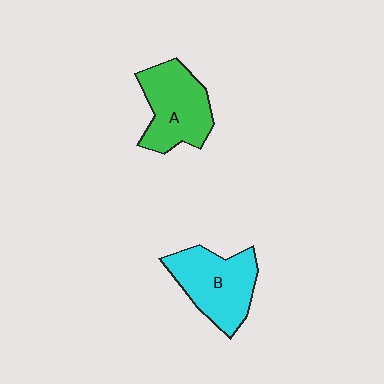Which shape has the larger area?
Shape B (cyan).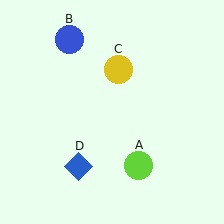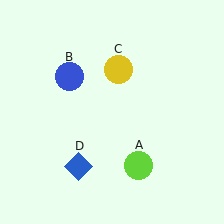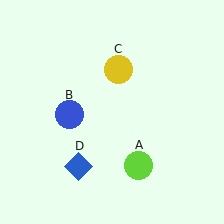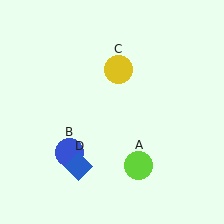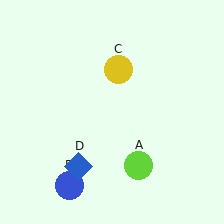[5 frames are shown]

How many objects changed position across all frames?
1 object changed position: blue circle (object B).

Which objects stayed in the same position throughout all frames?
Lime circle (object A) and yellow circle (object C) and blue diamond (object D) remained stationary.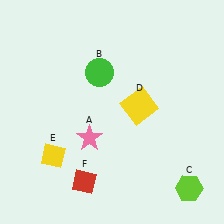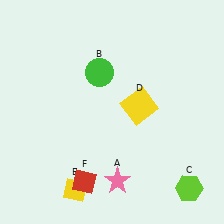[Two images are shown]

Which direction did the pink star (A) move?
The pink star (A) moved down.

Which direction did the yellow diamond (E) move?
The yellow diamond (E) moved down.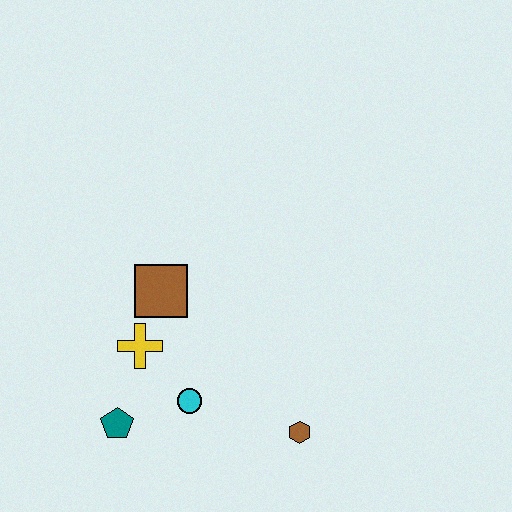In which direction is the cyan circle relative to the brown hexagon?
The cyan circle is to the left of the brown hexagon.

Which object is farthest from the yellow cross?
The brown hexagon is farthest from the yellow cross.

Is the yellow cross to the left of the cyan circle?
Yes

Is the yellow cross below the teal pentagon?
No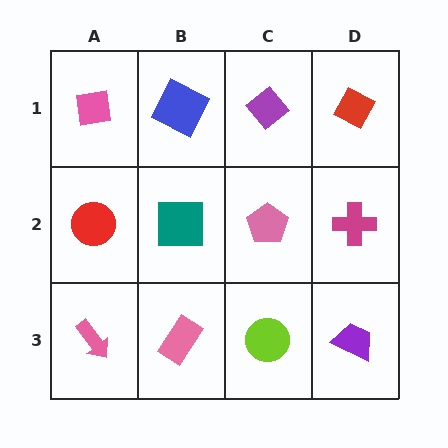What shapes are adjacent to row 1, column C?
A pink pentagon (row 2, column C), a blue square (row 1, column B), a red diamond (row 1, column D).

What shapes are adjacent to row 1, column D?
A magenta cross (row 2, column D), a purple diamond (row 1, column C).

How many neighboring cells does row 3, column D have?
2.